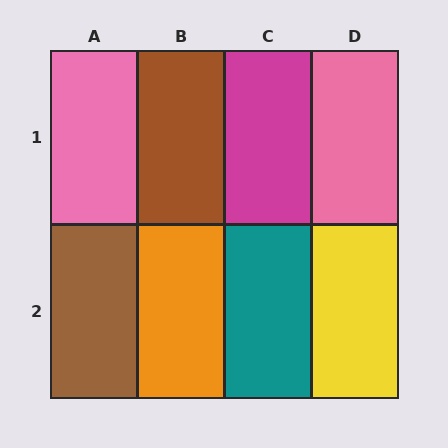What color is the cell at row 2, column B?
Orange.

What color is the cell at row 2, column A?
Brown.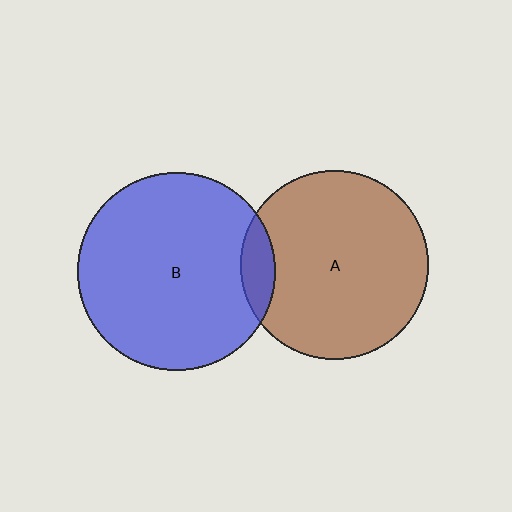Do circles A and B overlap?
Yes.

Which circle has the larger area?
Circle B (blue).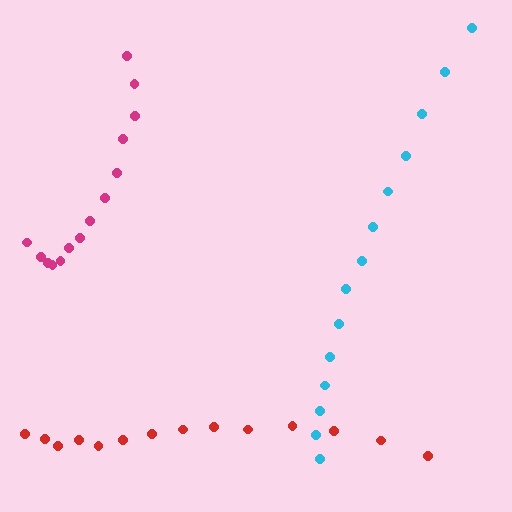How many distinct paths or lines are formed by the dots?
There are 3 distinct paths.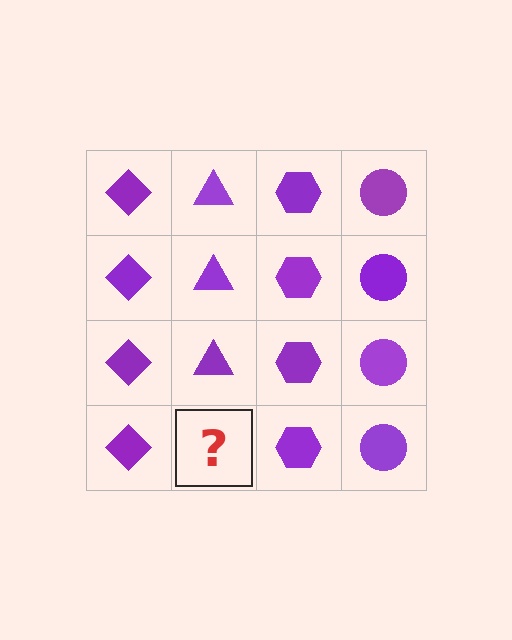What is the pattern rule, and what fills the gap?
The rule is that each column has a consistent shape. The gap should be filled with a purple triangle.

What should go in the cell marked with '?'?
The missing cell should contain a purple triangle.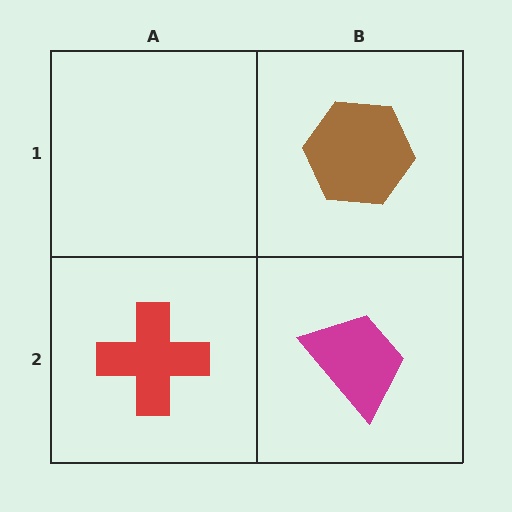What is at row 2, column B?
A magenta trapezoid.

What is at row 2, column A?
A red cross.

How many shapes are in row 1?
1 shape.